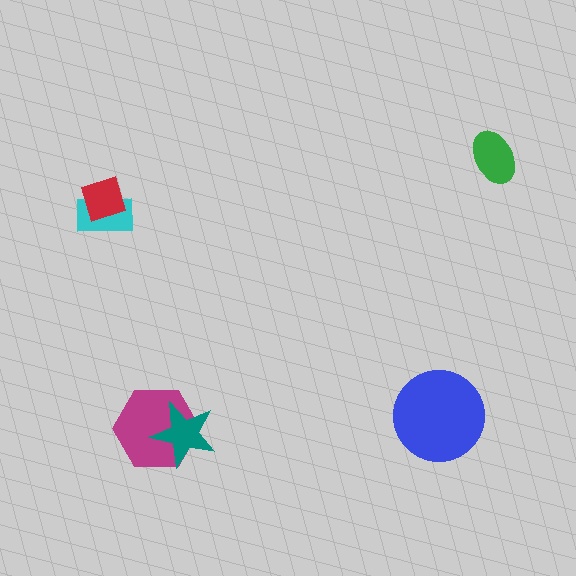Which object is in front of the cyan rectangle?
The red diamond is in front of the cyan rectangle.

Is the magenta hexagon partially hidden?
Yes, it is partially covered by another shape.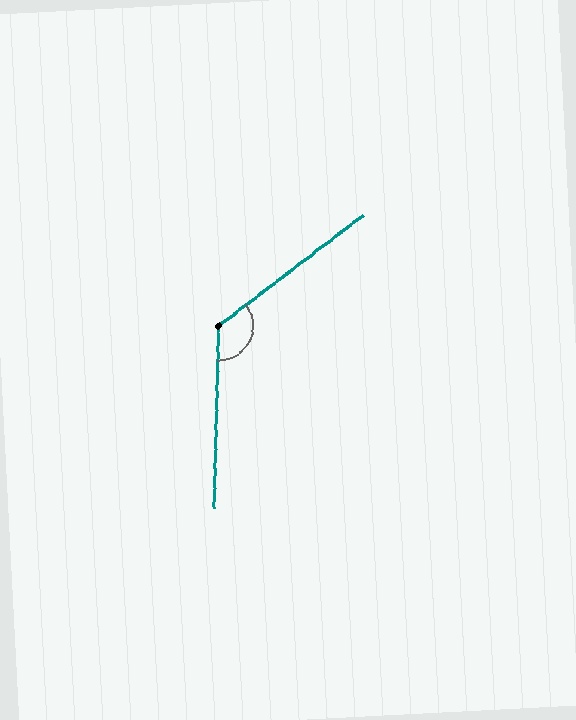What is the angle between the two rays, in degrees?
Approximately 129 degrees.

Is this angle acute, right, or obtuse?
It is obtuse.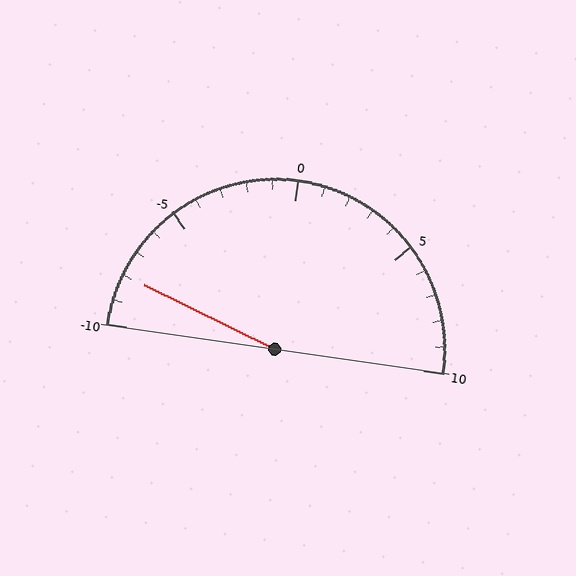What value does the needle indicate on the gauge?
The needle indicates approximately -8.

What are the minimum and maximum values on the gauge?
The gauge ranges from -10 to 10.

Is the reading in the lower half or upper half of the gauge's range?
The reading is in the lower half of the range (-10 to 10).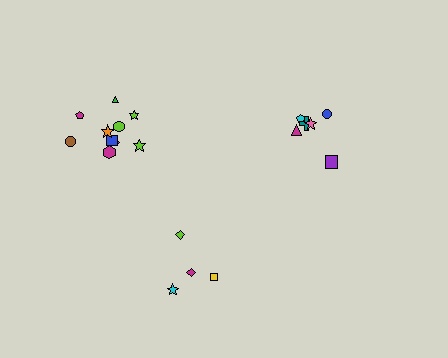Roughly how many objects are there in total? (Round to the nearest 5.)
Roughly 20 objects in total.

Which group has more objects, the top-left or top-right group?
The top-left group.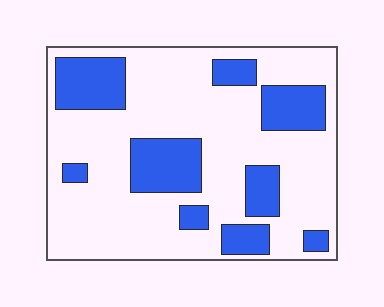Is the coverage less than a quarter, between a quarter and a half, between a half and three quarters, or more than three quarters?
Between a quarter and a half.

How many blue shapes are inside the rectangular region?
9.